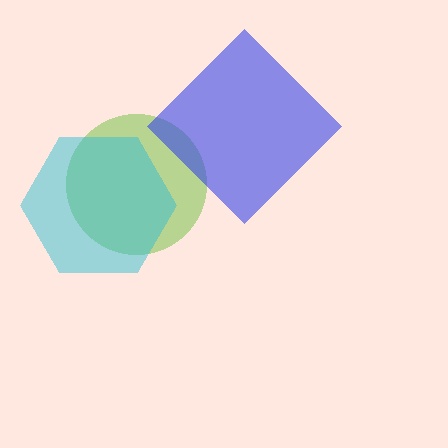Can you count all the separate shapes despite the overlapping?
Yes, there are 3 separate shapes.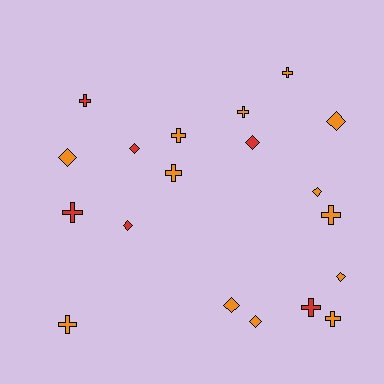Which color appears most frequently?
Orange, with 13 objects.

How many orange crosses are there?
There are 7 orange crosses.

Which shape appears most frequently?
Cross, with 10 objects.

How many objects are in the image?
There are 19 objects.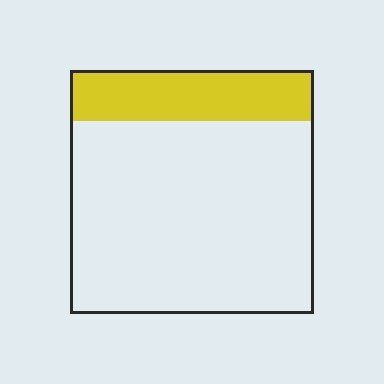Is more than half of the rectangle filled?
No.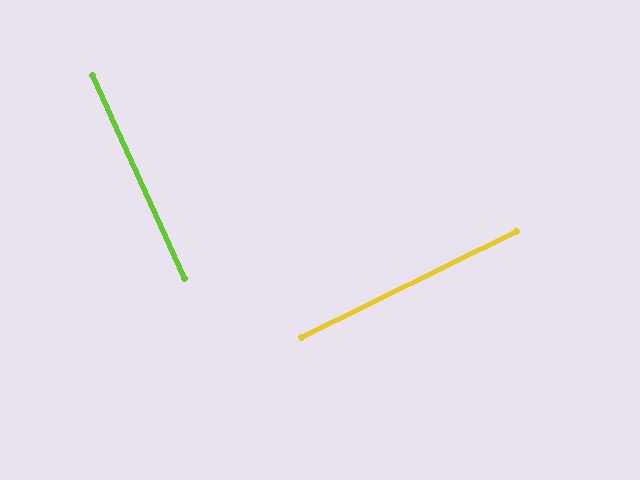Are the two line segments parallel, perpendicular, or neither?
Perpendicular — they meet at approximately 88°.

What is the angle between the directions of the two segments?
Approximately 88 degrees.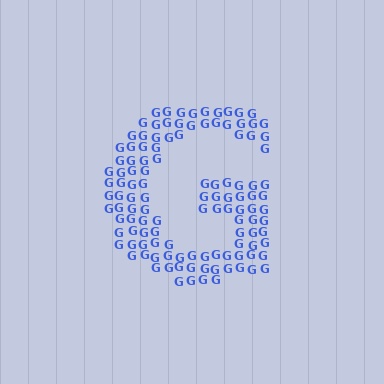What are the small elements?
The small elements are letter G's.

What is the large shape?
The large shape is the letter G.